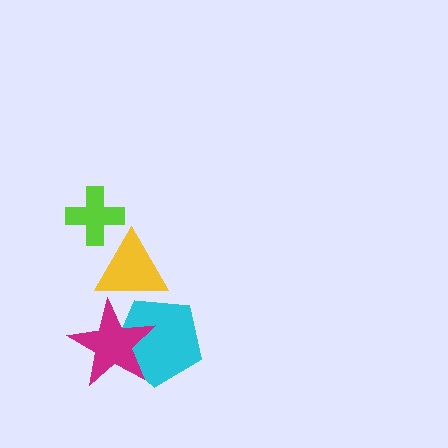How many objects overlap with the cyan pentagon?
2 objects overlap with the cyan pentagon.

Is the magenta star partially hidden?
No, no other shape covers it.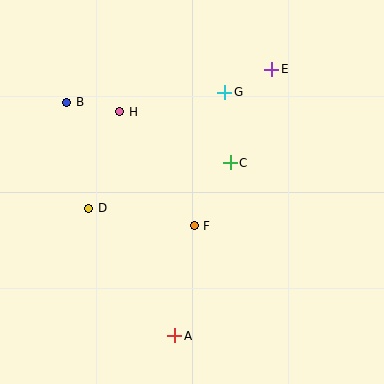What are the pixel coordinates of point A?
Point A is at (175, 336).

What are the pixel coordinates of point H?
Point H is at (120, 112).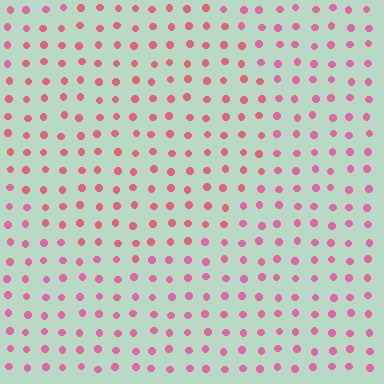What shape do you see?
I see a circle.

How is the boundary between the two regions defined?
The boundary is defined purely by a slight shift in hue (about 26 degrees). Spacing, size, and orientation are identical on both sides.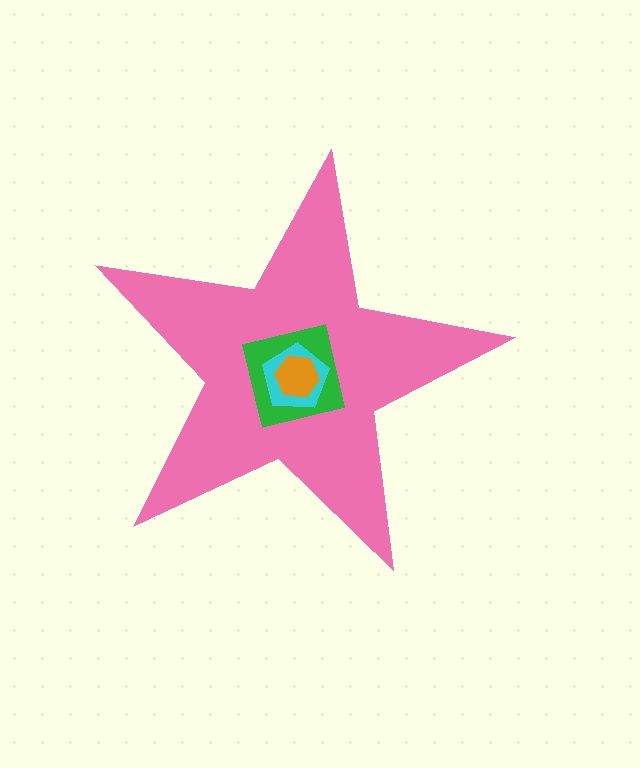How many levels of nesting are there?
4.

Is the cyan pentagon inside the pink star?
Yes.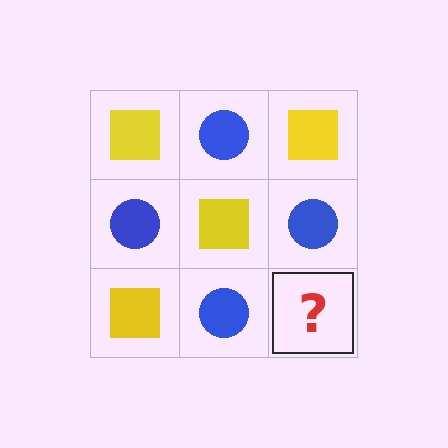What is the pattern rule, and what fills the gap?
The rule is that it alternates yellow square and blue circle in a checkerboard pattern. The gap should be filled with a yellow square.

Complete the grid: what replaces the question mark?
The question mark should be replaced with a yellow square.